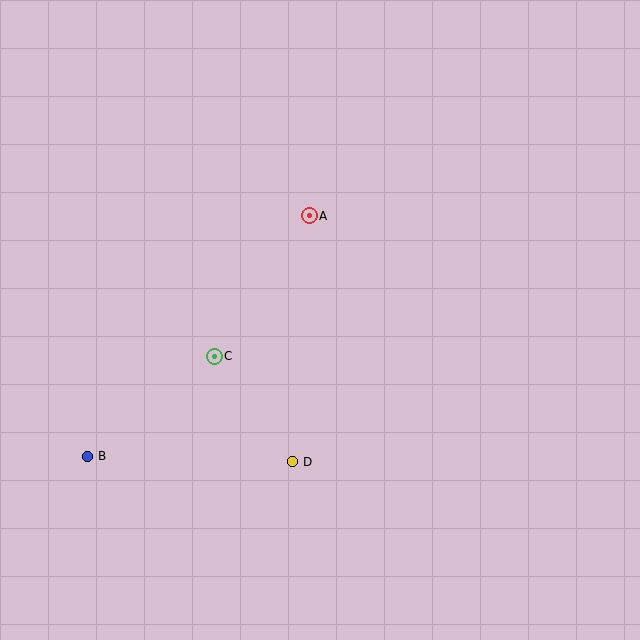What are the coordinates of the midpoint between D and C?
The midpoint between D and C is at (253, 409).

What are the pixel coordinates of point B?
Point B is at (88, 456).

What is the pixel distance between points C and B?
The distance between C and B is 161 pixels.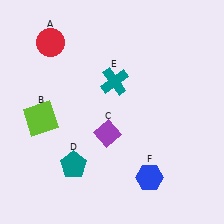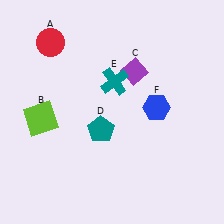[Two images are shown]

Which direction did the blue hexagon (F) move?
The blue hexagon (F) moved up.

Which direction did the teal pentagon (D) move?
The teal pentagon (D) moved up.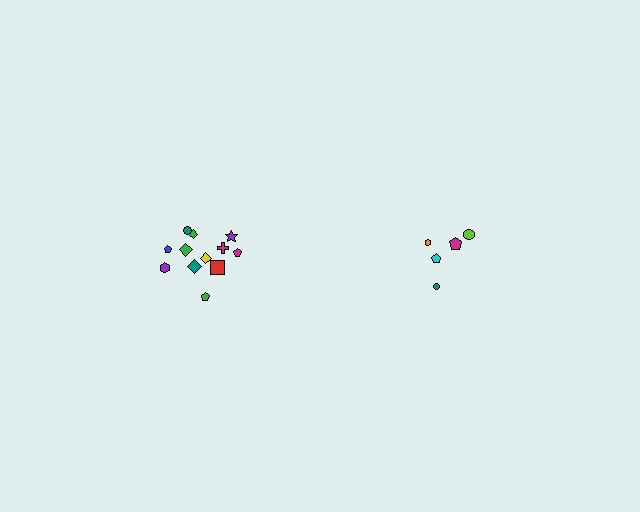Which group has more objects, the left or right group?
The left group.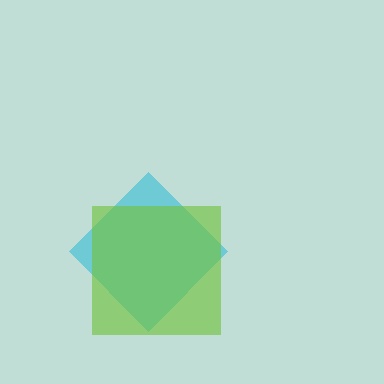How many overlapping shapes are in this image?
There are 2 overlapping shapes in the image.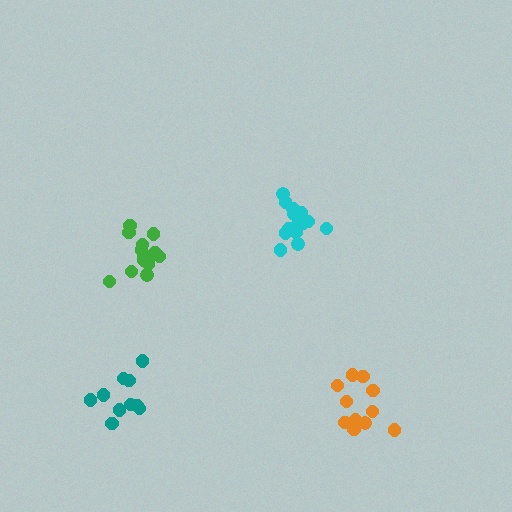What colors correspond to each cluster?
The clusters are colored: orange, teal, green, cyan.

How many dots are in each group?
Group 1: 11 dots, Group 2: 10 dots, Group 3: 14 dots, Group 4: 14 dots (49 total).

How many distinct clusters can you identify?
There are 4 distinct clusters.